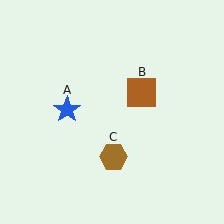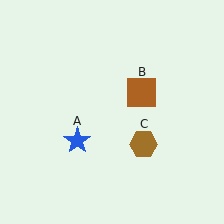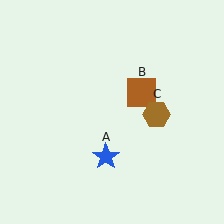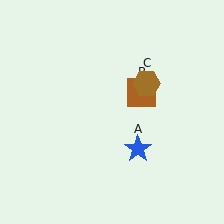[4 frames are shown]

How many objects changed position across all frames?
2 objects changed position: blue star (object A), brown hexagon (object C).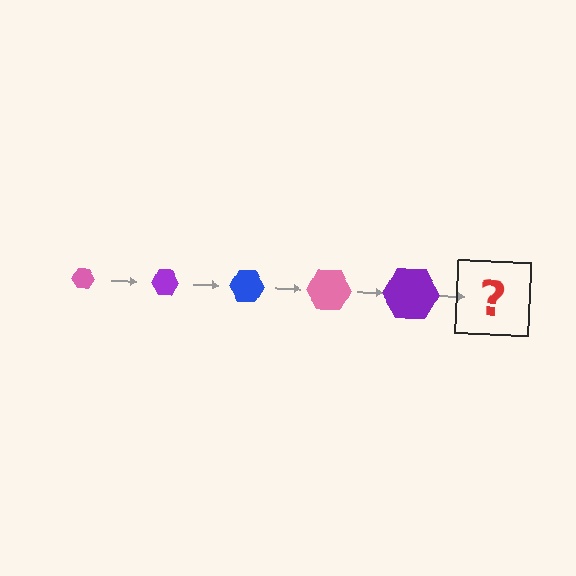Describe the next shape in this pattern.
It should be a blue hexagon, larger than the previous one.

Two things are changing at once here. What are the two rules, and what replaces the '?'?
The two rules are that the hexagon grows larger each step and the color cycles through pink, purple, and blue. The '?' should be a blue hexagon, larger than the previous one.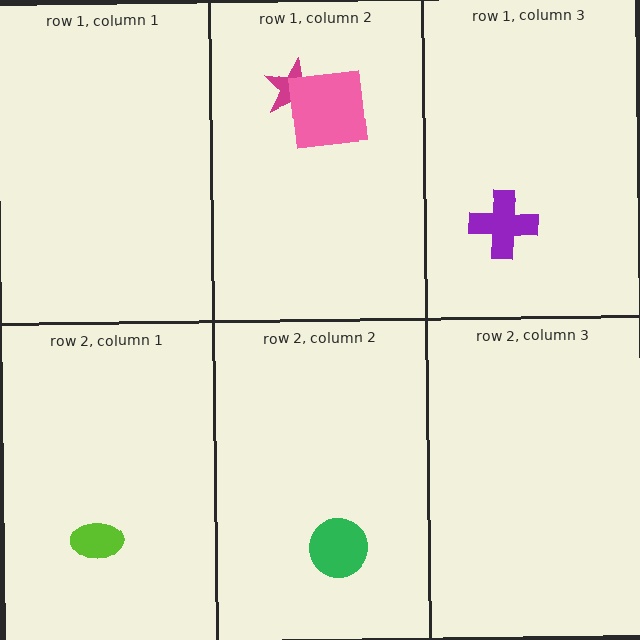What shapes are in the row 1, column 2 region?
The magenta star, the pink square.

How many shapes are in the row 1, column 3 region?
1.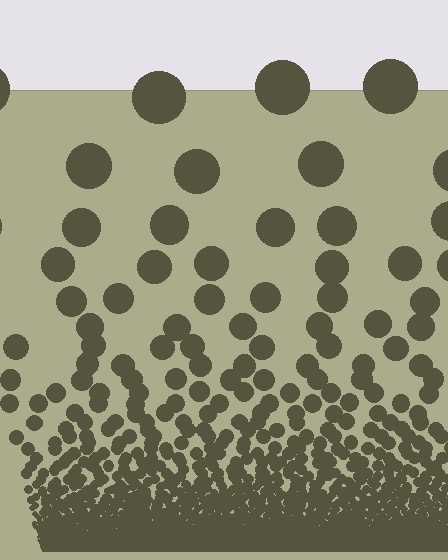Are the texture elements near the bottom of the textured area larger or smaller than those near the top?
Smaller. The gradient is inverted — elements near the bottom are smaller and denser.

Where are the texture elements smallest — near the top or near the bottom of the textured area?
Near the bottom.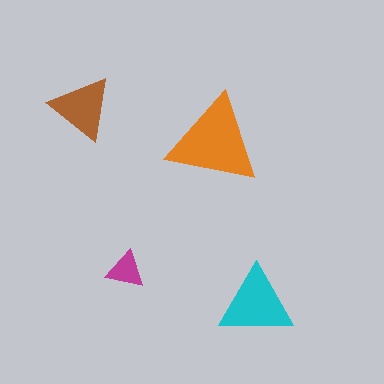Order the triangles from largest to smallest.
the orange one, the cyan one, the brown one, the magenta one.